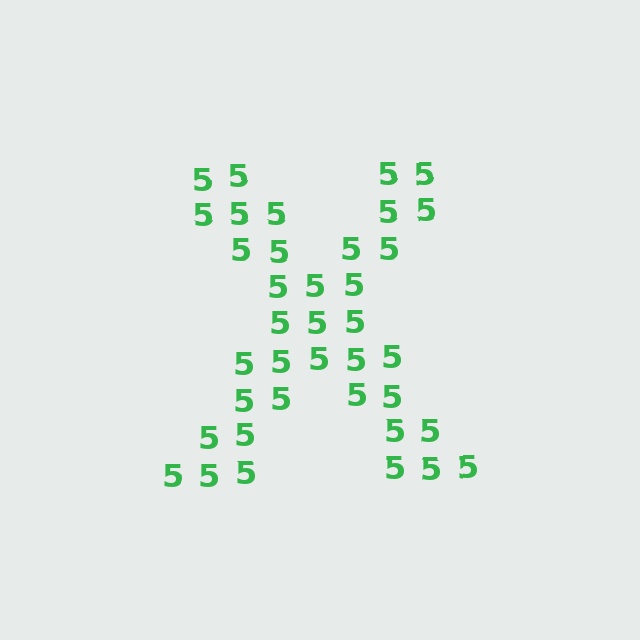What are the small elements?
The small elements are digit 5's.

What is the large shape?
The large shape is the letter X.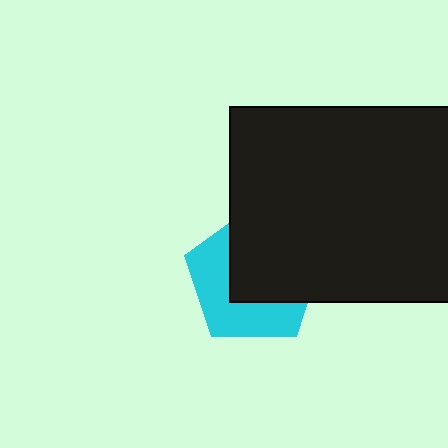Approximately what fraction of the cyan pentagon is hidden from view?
Roughly 54% of the cyan pentagon is hidden behind the black rectangle.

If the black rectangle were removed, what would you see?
You would see the complete cyan pentagon.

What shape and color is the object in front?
The object in front is a black rectangle.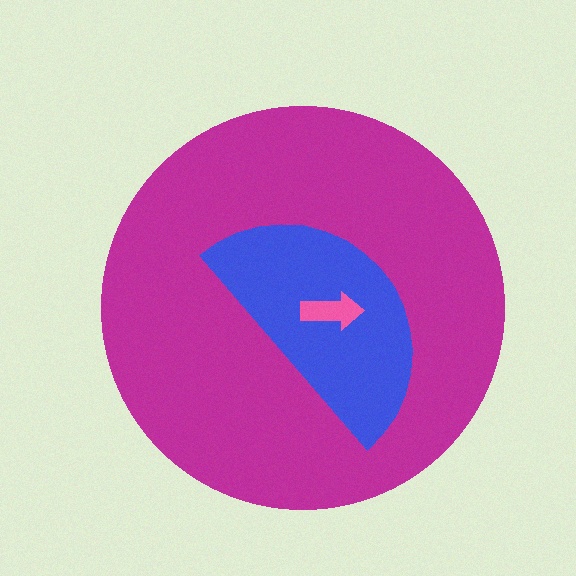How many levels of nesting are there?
3.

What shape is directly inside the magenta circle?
The blue semicircle.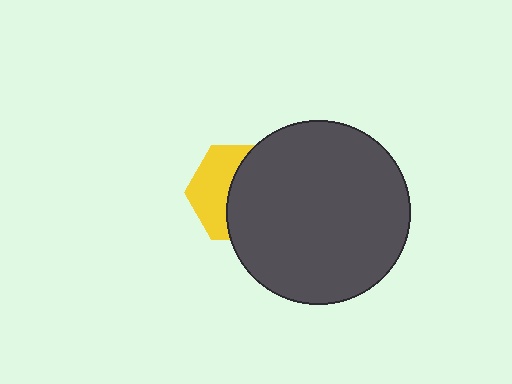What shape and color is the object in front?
The object in front is a dark gray circle.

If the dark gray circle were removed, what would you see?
You would see the complete yellow hexagon.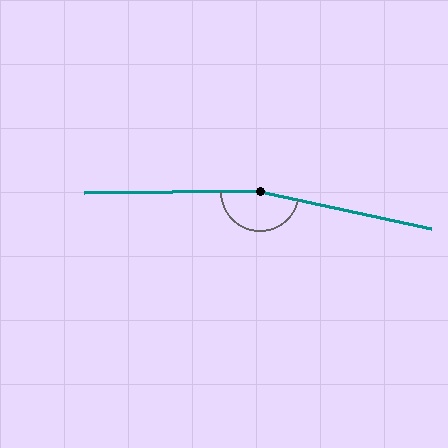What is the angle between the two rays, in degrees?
Approximately 167 degrees.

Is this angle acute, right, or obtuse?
It is obtuse.